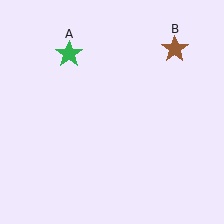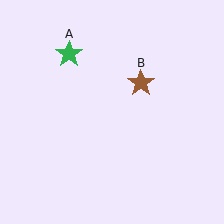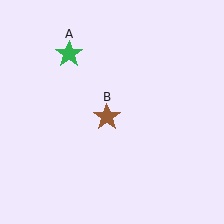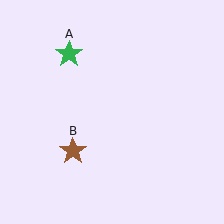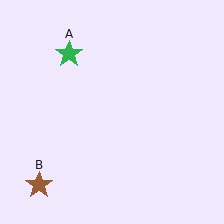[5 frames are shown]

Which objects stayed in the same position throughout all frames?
Green star (object A) remained stationary.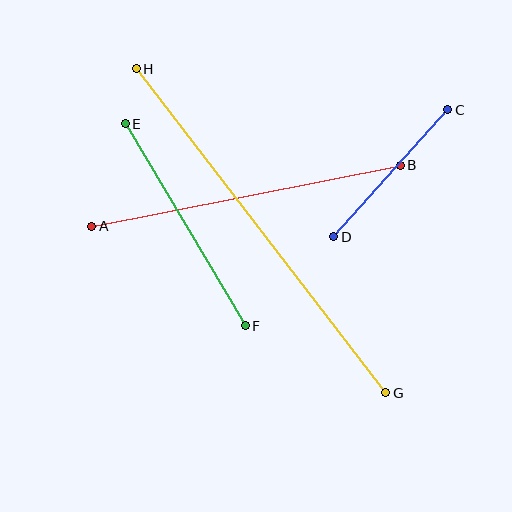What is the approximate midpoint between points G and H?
The midpoint is at approximately (261, 231) pixels.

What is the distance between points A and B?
The distance is approximately 314 pixels.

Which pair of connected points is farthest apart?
Points G and H are farthest apart.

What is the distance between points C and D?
The distance is approximately 171 pixels.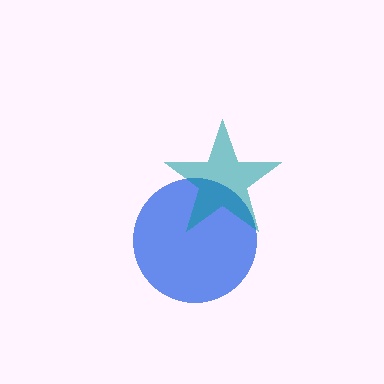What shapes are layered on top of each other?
The layered shapes are: a blue circle, a teal star.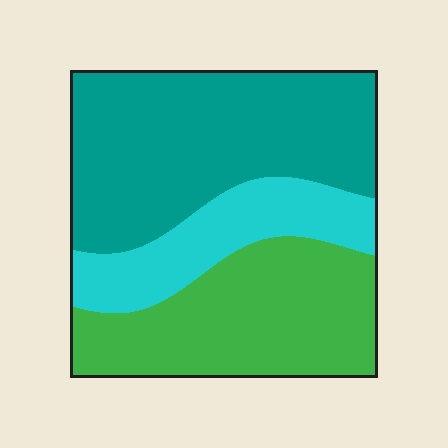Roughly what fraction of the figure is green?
Green covers around 35% of the figure.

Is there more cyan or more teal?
Teal.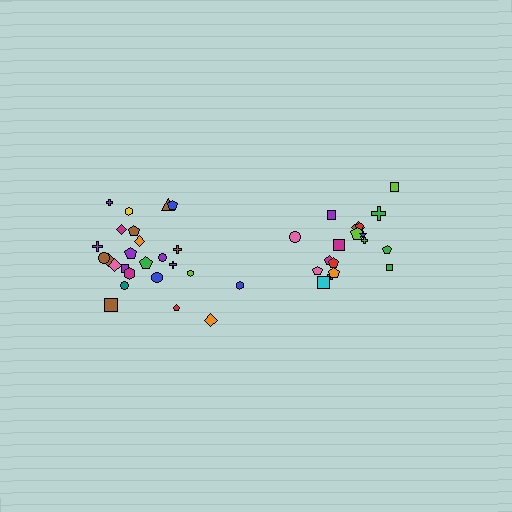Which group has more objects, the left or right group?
The left group.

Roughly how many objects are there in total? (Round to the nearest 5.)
Roughly 45 objects in total.